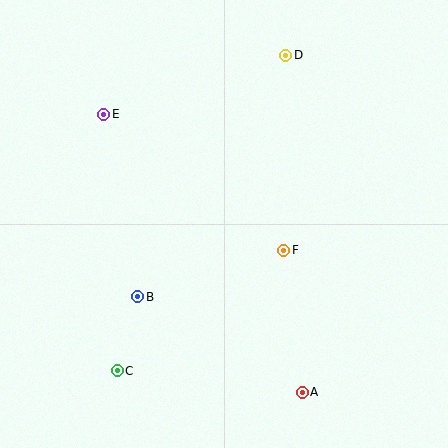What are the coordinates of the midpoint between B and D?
The midpoint between B and D is at (212, 176).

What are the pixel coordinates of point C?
Point C is at (117, 371).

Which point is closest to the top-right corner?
Point D is closest to the top-right corner.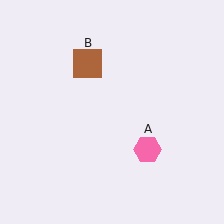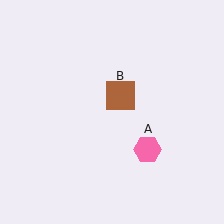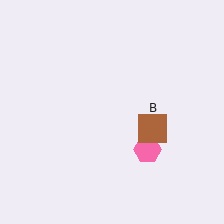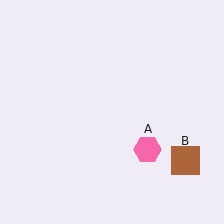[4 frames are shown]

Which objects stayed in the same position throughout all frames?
Pink hexagon (object A) remained stationary.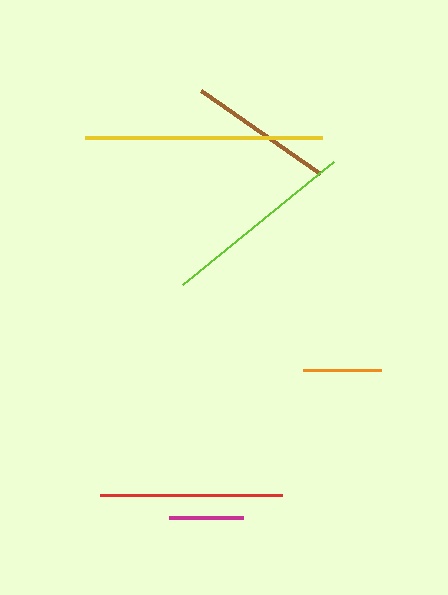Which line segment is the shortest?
The magenta line is the shortest at approximately 73 pixels.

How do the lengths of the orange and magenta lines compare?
The orange and magenta lines are approximately the same length.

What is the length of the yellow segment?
The yellow segment is approximately 237 pixels long.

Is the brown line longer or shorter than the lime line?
The lime line is longer than the brown line.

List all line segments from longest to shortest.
From longest to shortest: yellow, lime, red, brown, orange, magenta.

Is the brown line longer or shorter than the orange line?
The brown line is longer than the orange line.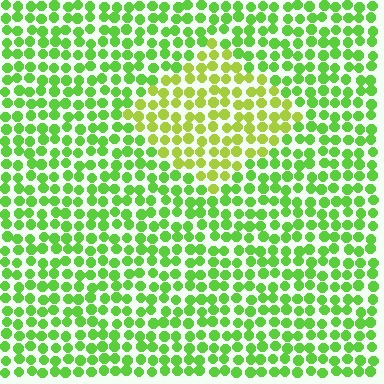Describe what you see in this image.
The image is filled with small lime elements in a uniform arrangement. A diamond-shaped region is visible where the elements are tinted to a slightly different hue, forming a subtle color boundary.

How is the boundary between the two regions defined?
The boundary is defined purely by a slight shift in hue (about 30 degrees). Spacing, size, and orientation are identical on both sides.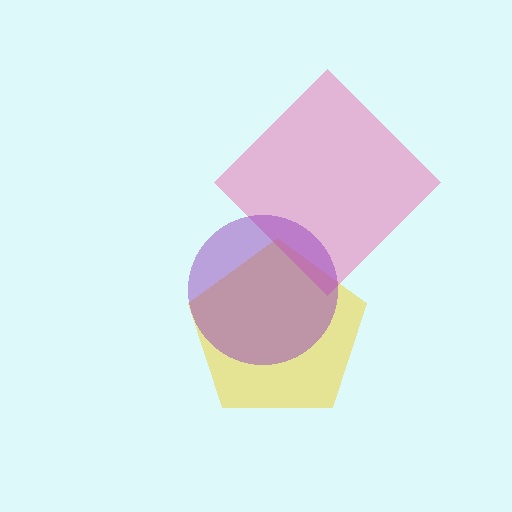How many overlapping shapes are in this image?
There are 3 overlapping shapes in the image.